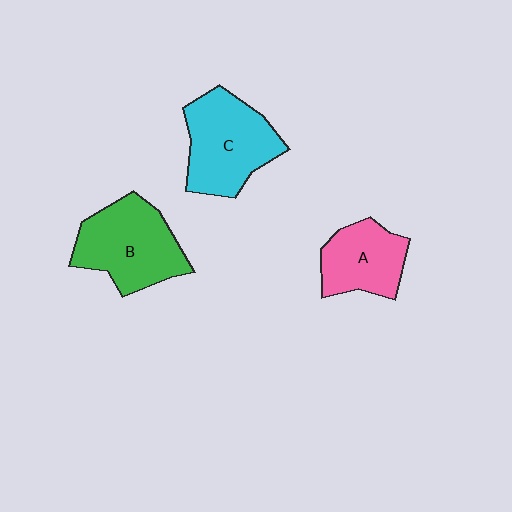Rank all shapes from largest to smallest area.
From largest to smallest: C (cyan), B (green), A (pink).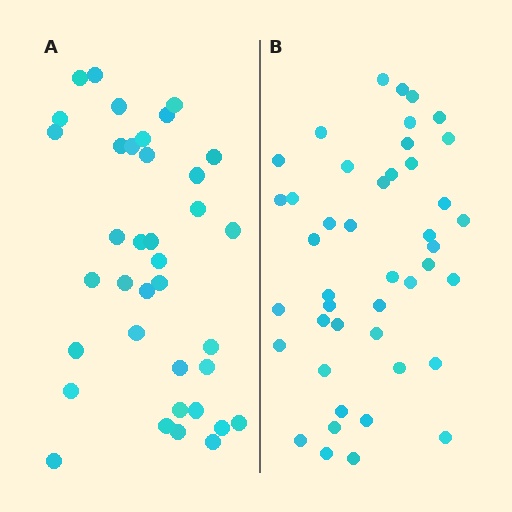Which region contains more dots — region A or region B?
Region B (the right region) has more dots.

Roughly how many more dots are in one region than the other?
Region B has roughly 8 or so more dots than region A.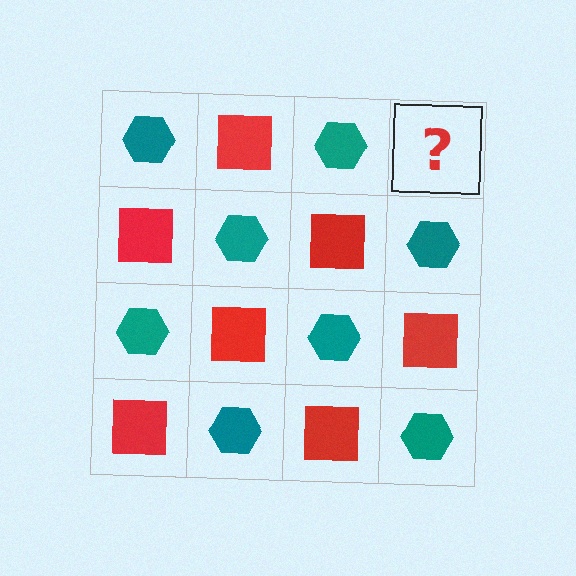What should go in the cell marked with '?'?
The missing cell should contain a red square.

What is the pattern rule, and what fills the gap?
The rule is that it alternates teal hexagon and red square in a checkerboard pattern. The gap should be filled with a red square.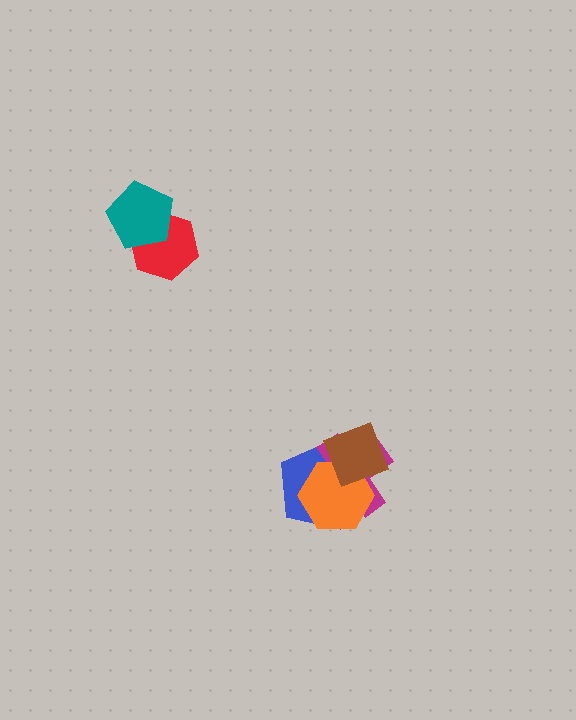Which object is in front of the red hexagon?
The teal pentagon is in front of the red hexagon.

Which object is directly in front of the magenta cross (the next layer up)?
The orange hexagon is directly in front of the magenta cross.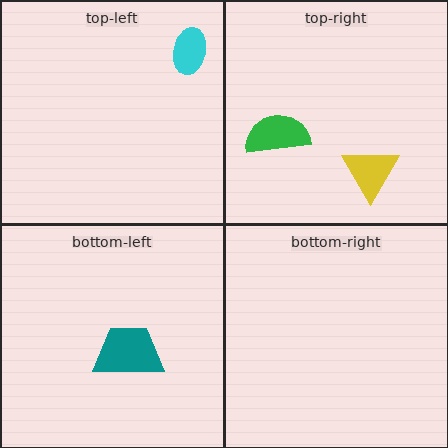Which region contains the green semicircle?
The top-right region.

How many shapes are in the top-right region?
2.